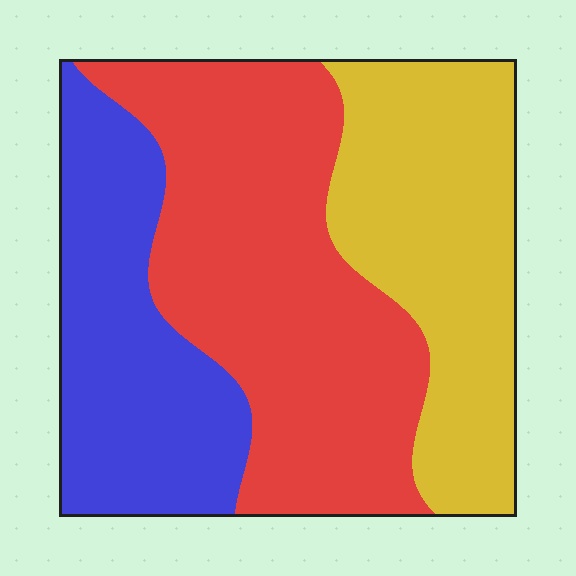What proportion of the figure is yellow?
Yellow takes up about one third (1/3) of the figure.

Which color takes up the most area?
Red, at roughly 45%.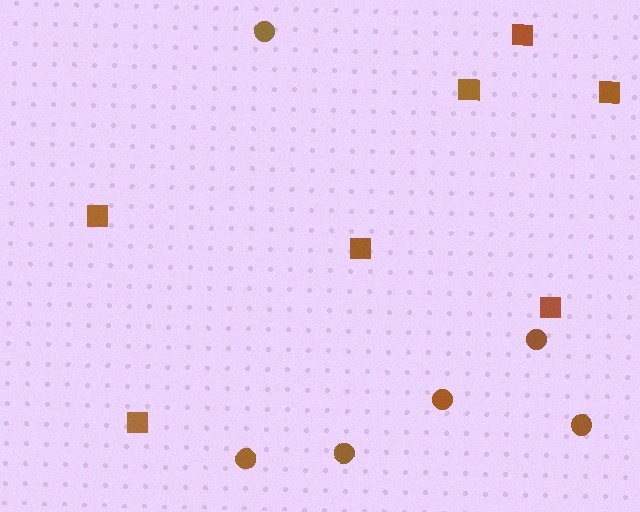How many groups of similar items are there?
There are 2 groups: one group of squares (7) and one group of circles (6).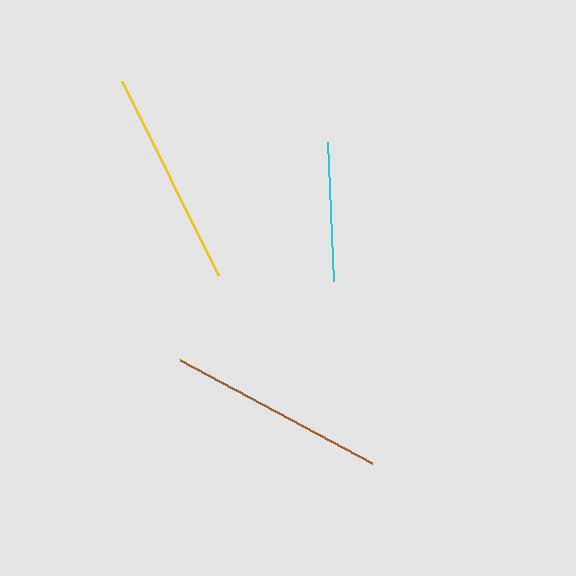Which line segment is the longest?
The brown line is the longest at approximately 217 pixels.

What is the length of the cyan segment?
The cyan segment is approximately 140 pixels long.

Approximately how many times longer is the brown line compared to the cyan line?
The brown line is approximately 1.6 times the length of the cyan line.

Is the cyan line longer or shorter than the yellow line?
The yellow line is longer than the cyan line.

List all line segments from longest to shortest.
From longest to shortest: brown, yellow, cyan.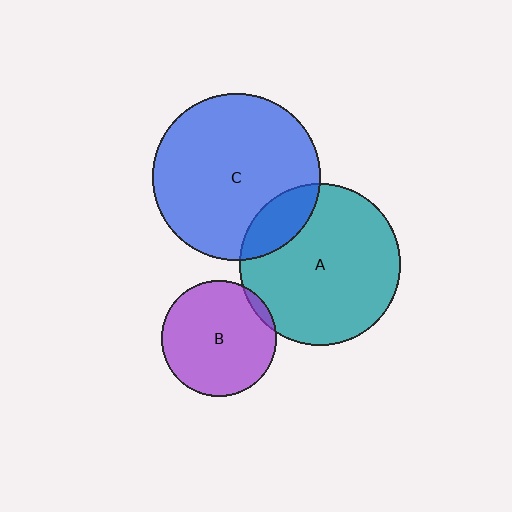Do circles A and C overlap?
Yes.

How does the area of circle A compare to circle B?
Approximately 2.0 times.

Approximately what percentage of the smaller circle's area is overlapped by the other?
Approximately 15%.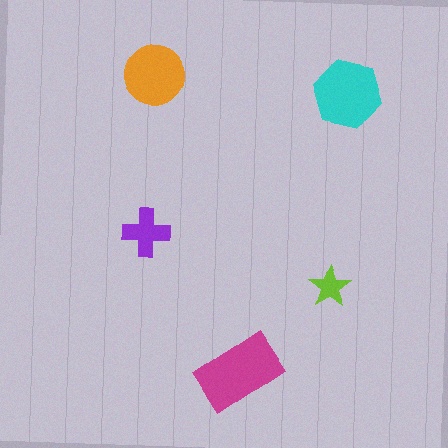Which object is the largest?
The magenta rectangle.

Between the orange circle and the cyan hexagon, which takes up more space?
The cyan hexagon.